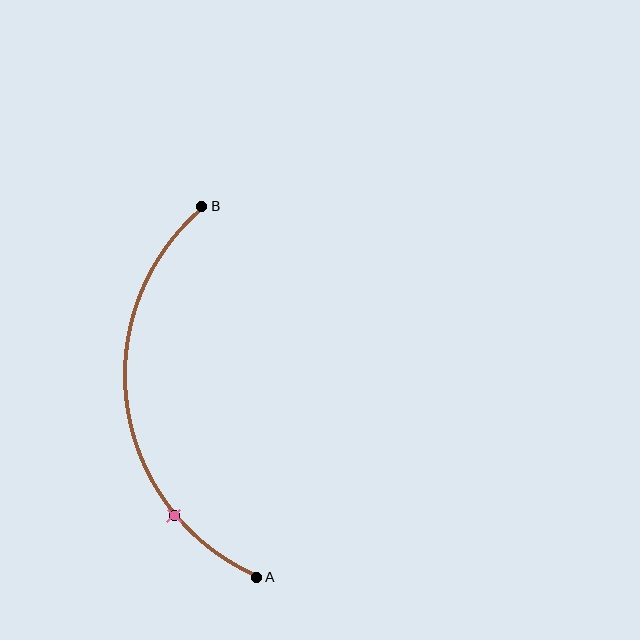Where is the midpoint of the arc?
The arc midpoint is the point on the curve farthest from the straight line joining A and B. It sits to the left of that line.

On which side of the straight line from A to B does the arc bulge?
The arc bulges to the left of the straight line connecting A and B.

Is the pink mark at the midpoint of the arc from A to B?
No. The pink mark lies on the arc but is closer to endpoint A. The arc midpoint would be at the point on the curve equidistant along the arc from both A and B.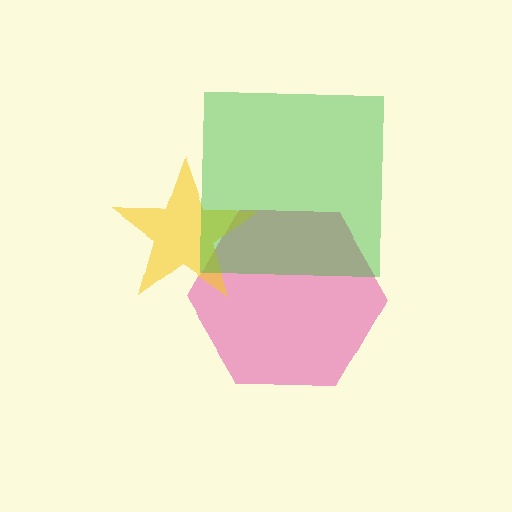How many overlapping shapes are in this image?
There are 3 overlapping shapes in the image.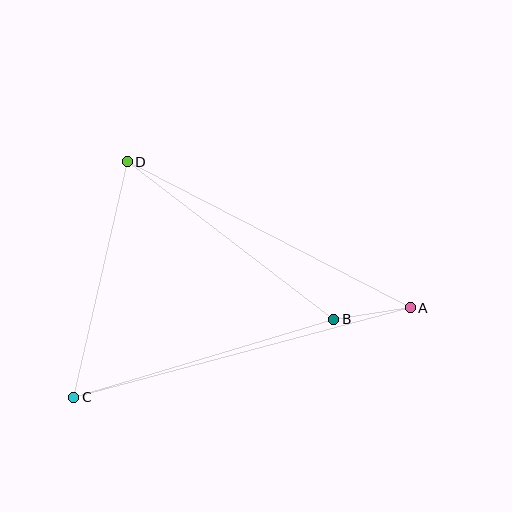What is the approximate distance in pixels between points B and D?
The distance between B and D is approximately 260 pixels.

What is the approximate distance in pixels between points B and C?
The distance between B and C is approximately 271 pixels.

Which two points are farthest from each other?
Points A and C are farthest from each other.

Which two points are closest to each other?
Points A and B are closest to each other.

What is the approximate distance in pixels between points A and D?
The distance between A and D is approximately 319 pixels.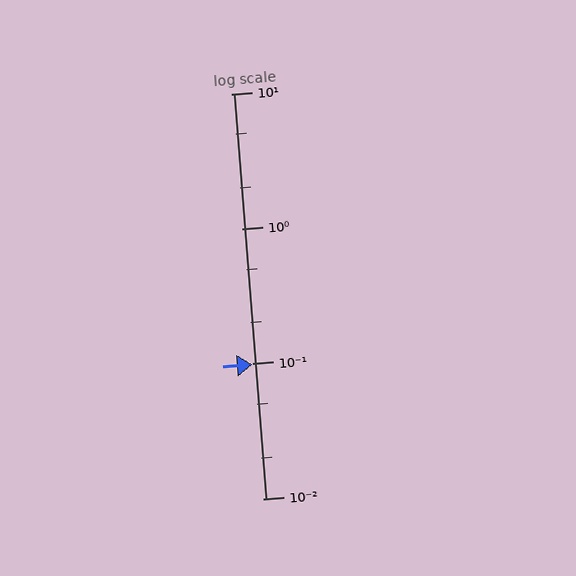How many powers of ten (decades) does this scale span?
The scale spans 3 decades, from 0.01 to 10.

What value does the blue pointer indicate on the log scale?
The pointer indicates approximately 0.098.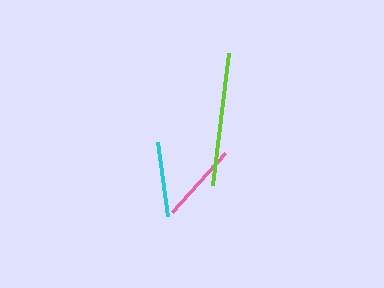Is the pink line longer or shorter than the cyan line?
The pink line is longer than the cyan line.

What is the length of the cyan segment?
The cyan segment is approximately 75 pixels long.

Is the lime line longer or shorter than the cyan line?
The lime line is longer than the cyan line.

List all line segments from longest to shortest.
From longest to shortest: lime, pink, cyan.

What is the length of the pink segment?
The pink segment is approximately 79 pixels long.